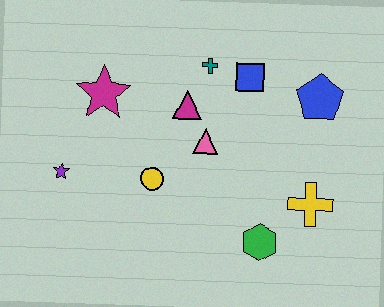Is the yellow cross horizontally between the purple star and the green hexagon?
No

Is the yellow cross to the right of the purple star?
Yes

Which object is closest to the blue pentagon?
The blue square is closest to the blue pentagon.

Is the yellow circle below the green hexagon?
No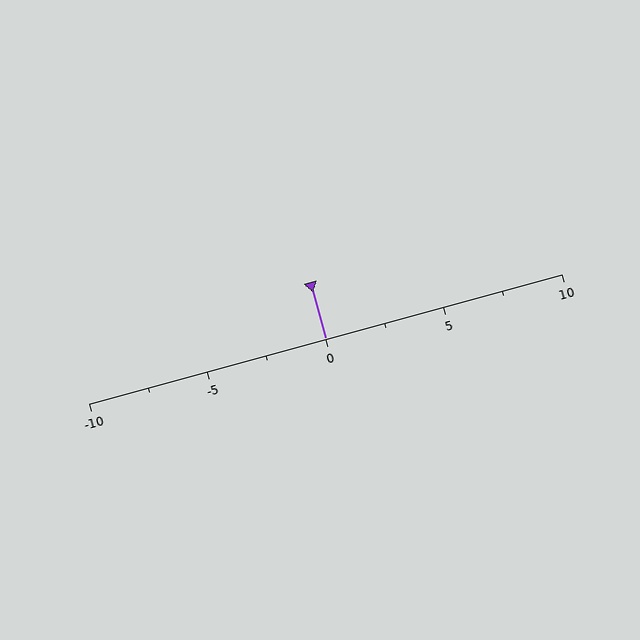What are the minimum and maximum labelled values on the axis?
The axis runs from -10 to 10.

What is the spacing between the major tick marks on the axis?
The major ticks are spaced 5 apart.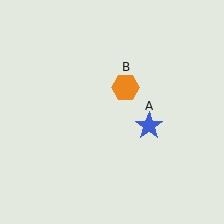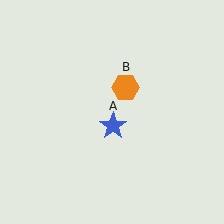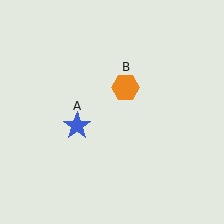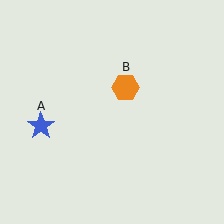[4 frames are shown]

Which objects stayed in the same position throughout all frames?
Orange hexagon (object B) remained stationary.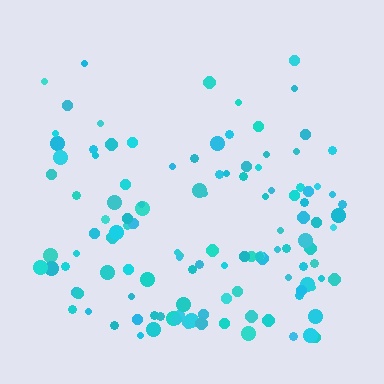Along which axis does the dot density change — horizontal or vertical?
Vertical.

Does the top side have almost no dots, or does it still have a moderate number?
Still a moderate number, just noticeably fewer than the bottom.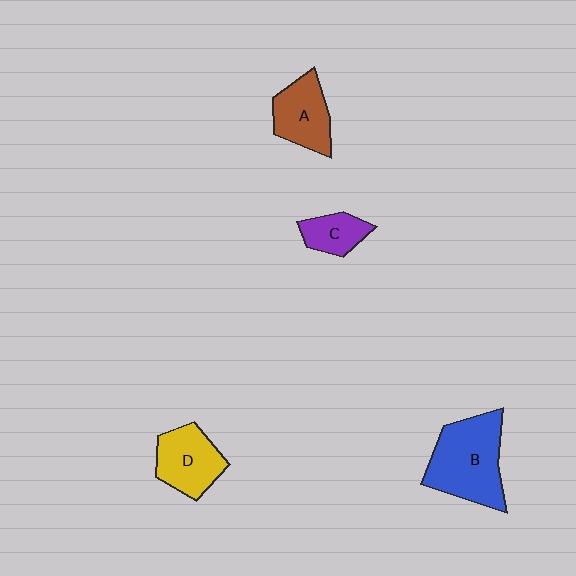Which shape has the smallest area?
Shape C (purple).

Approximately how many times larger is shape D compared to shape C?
Approximately 1.6 times.